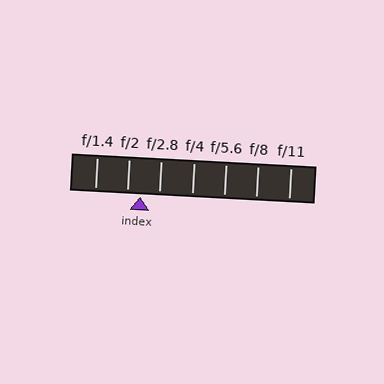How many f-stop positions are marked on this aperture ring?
There are 7 f-stop positions marked.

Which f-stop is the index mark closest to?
The index mark is closest to f/2.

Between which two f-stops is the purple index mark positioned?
The index mark is between f/2 and f/2.8.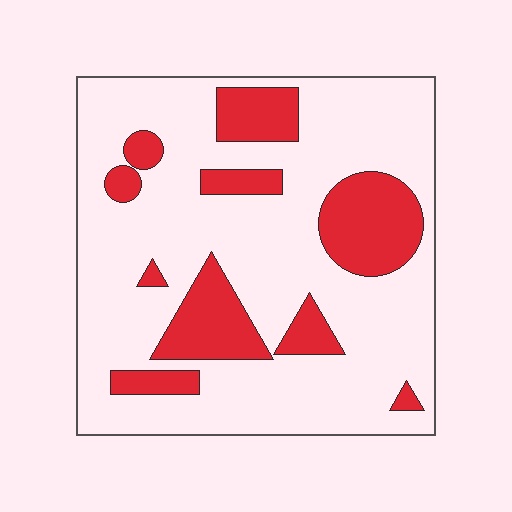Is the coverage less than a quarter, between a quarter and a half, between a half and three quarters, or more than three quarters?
Less than a quarter.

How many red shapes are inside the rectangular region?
10.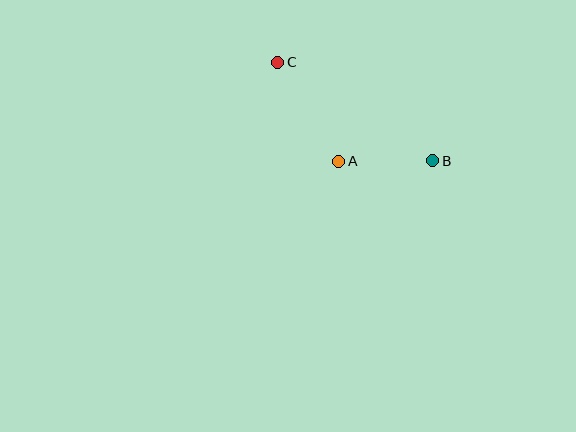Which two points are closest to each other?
Points A and B are closest to each other.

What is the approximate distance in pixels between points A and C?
The distance between A and C is approximately 116 pixels.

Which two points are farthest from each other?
Points B and C are farthest from each other.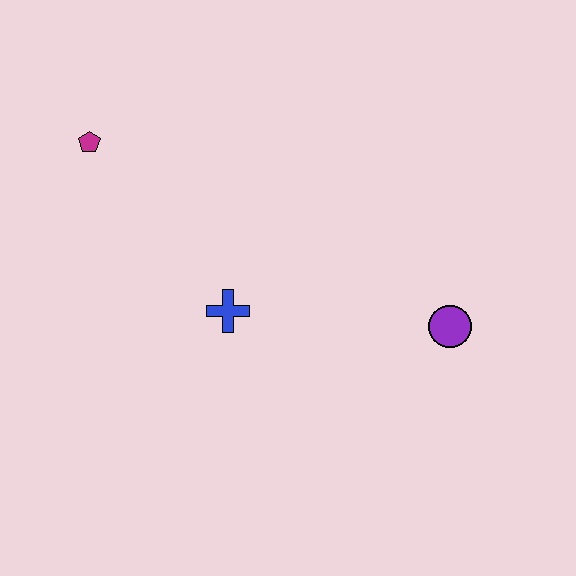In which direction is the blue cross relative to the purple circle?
The blue cross is to the left of the purple circle.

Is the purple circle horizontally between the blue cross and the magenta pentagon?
No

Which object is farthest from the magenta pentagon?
The purple circle is farthest from the magenta pentagon.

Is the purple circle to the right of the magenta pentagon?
Yes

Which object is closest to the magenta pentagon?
The blue cross is closest to the magenta pentagon.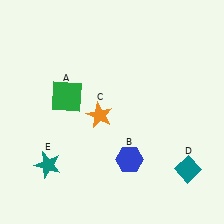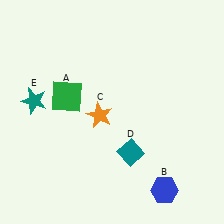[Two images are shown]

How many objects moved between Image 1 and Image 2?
3 objects moved between the two images.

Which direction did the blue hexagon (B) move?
The blue hexagon (B) moved right.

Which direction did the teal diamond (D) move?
The teal diamond (D) moved left.